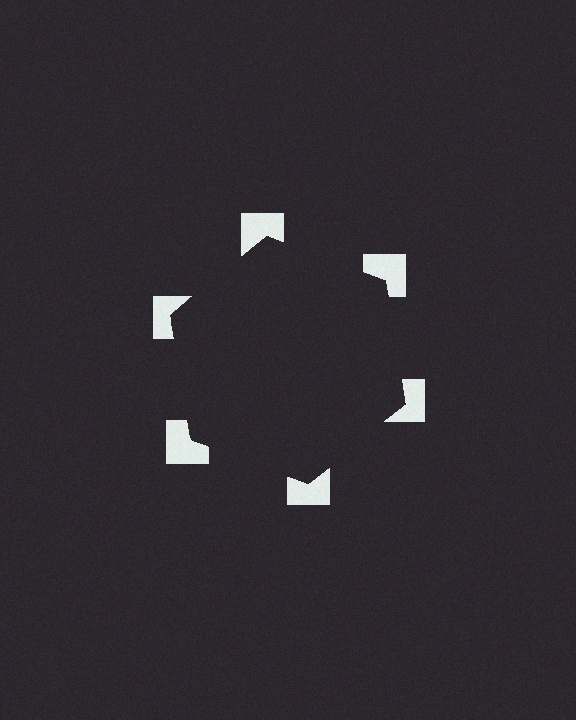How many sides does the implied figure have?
6 sides.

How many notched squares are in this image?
There are 6 — one at each vertex of the illusory hexagon.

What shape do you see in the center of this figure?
An illusory hexagon — its edges are inferred from the aligned wedge cuts in the notched squares, not physically drawn.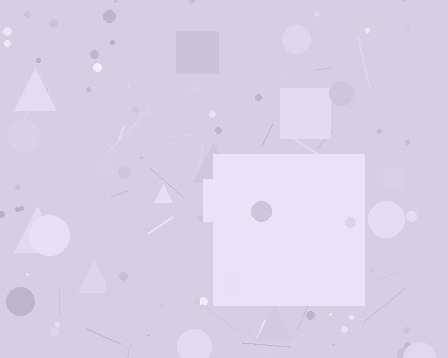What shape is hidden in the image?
A square is hidden in the image.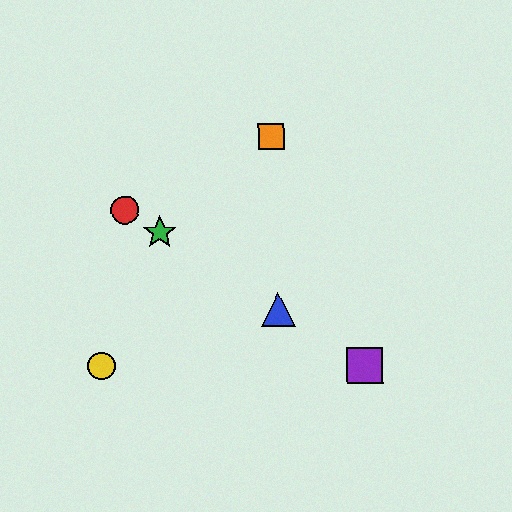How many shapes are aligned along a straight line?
4 shapes (the red circle, the blue triangle, the green star, the purple square) are aligned along a straight line.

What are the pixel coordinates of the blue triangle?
The blue triangle is at (278, 310).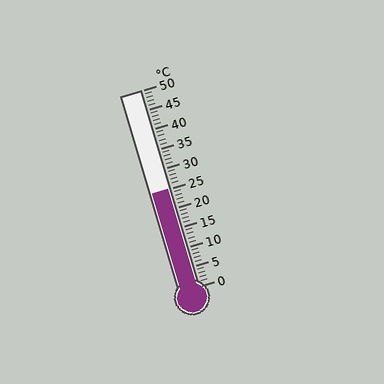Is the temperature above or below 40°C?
The temperature is below 40°C.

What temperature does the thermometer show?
The thermometer shows approximately 25°C.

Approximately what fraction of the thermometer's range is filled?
The thermometer is filled to approximately 50% of its range.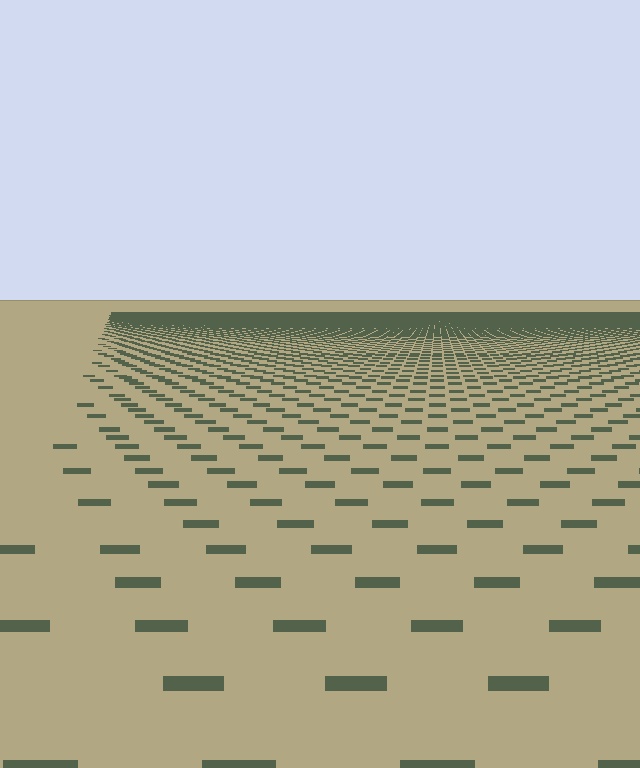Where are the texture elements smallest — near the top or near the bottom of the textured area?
Near the top.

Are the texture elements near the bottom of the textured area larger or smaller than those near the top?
Larger. Near the bottom, elements are closer to the viewer and appear at a bigger on-screen size.